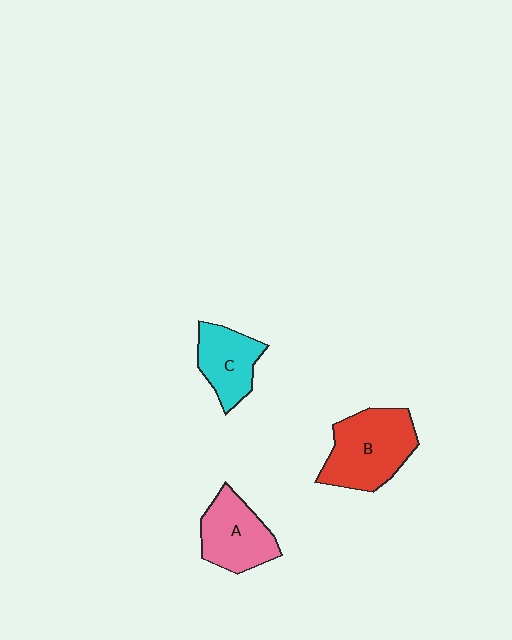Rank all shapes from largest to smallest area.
From largest to smallest: B (red), A (pink), C (cyan).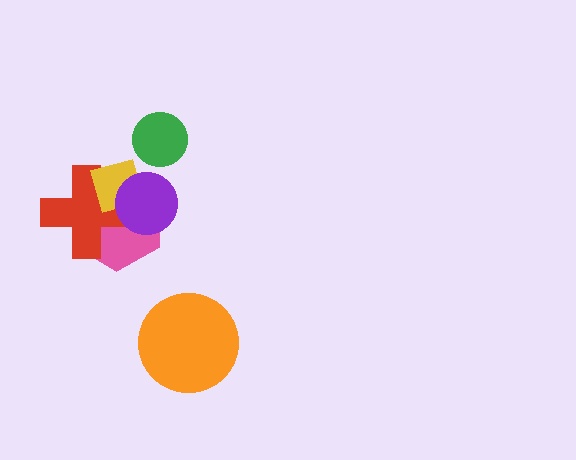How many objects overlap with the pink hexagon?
3 objects overlap with the pink hexagon.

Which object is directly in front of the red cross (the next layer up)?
The yellow diamond is directly in front of the red cross.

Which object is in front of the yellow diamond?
The purple circle is in front of the yellow diamond.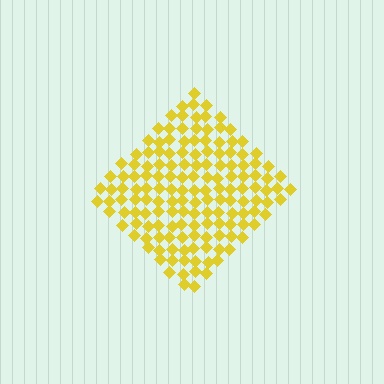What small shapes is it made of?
It is made of small diamonds.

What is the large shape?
The large shape is a diamond.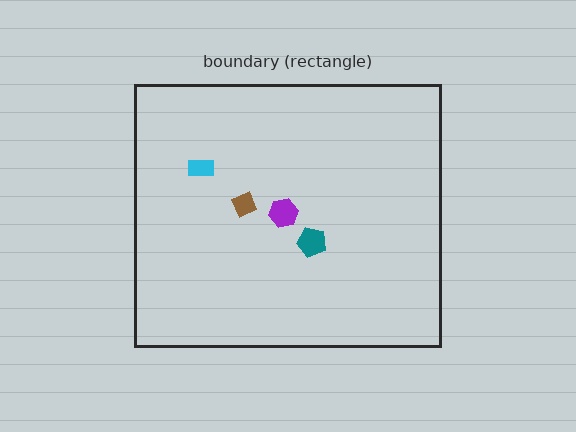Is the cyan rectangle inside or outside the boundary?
Inside.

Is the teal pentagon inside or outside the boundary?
Inside.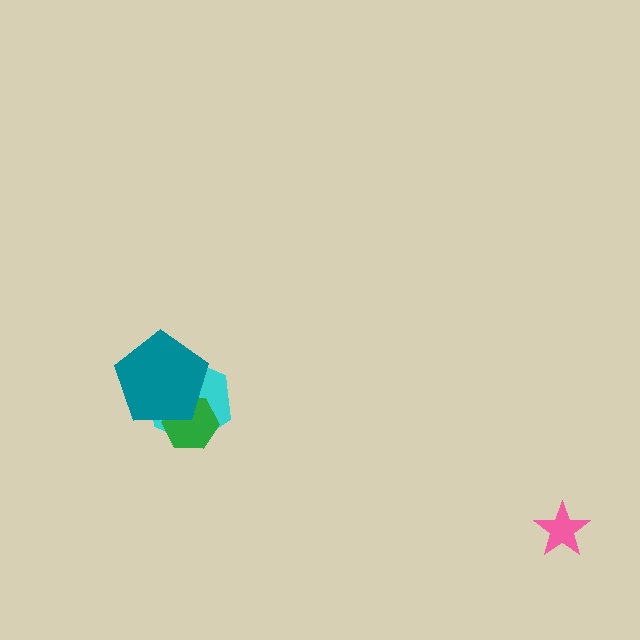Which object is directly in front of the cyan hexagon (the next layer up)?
The green hexagon is directly in front of the cyan hexagon.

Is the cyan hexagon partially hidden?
Yes, it is partially covered by another shape.